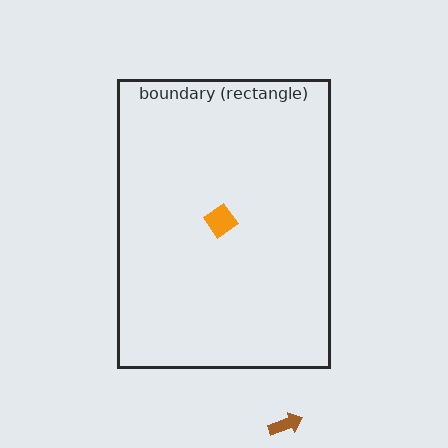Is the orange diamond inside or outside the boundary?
Inside.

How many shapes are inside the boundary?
1 inside, 1 outside.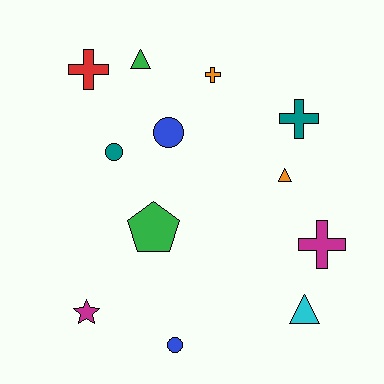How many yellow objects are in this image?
There are no yellow objects.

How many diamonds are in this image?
There are no diamonds.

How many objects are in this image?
There are 12 objects.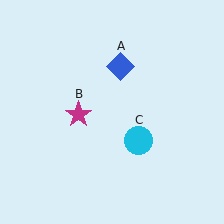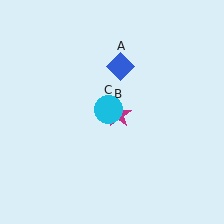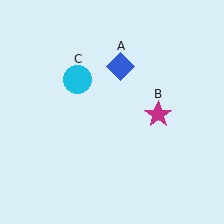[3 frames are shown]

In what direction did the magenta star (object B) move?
The magenta star (object B) moved right.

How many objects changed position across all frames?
2 objects changed position: magenta star (object B), cyan circle (object C).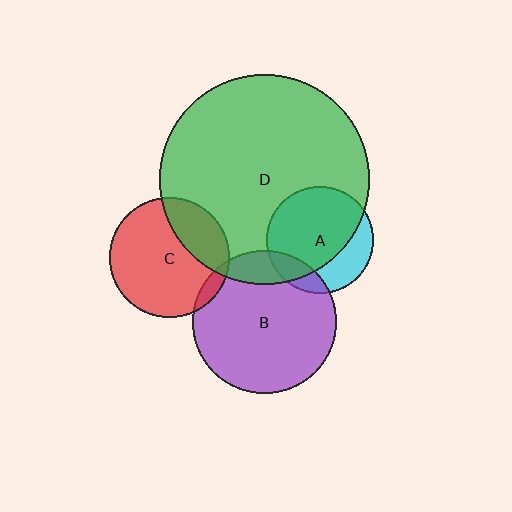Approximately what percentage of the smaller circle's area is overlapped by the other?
Approximately 25%.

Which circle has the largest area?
Circle D (green).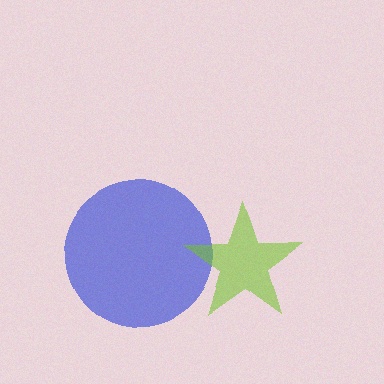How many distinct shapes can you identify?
There are 2 distinct shapes: a blue circle, a lime star.